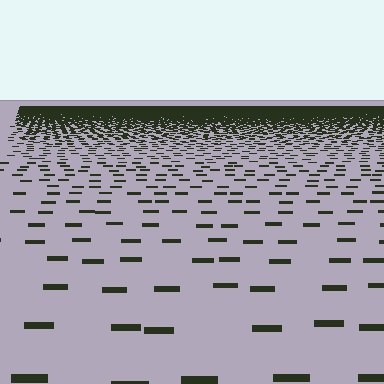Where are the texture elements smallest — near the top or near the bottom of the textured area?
Near the top.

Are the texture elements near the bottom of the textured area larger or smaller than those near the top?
Larger. Near the bottom, elements are closer to the viewer and appear at a bigger on-screen size.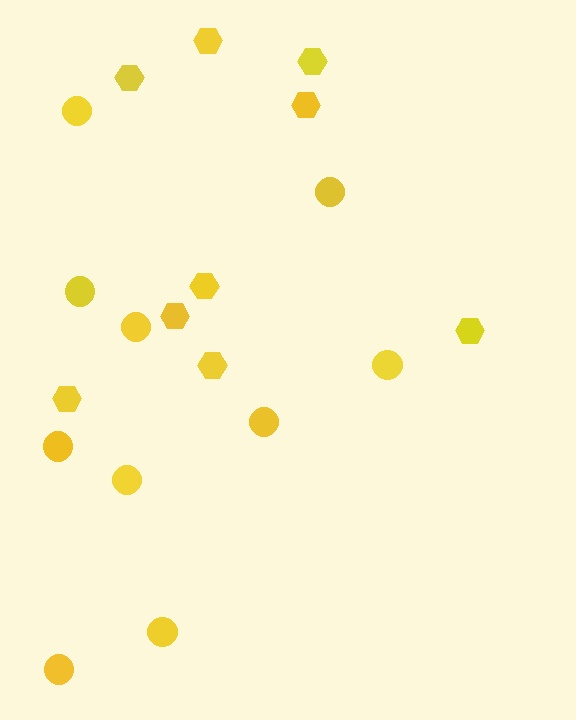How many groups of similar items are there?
There are 2 groups: one group of circles (10) and one group of hexagons (9).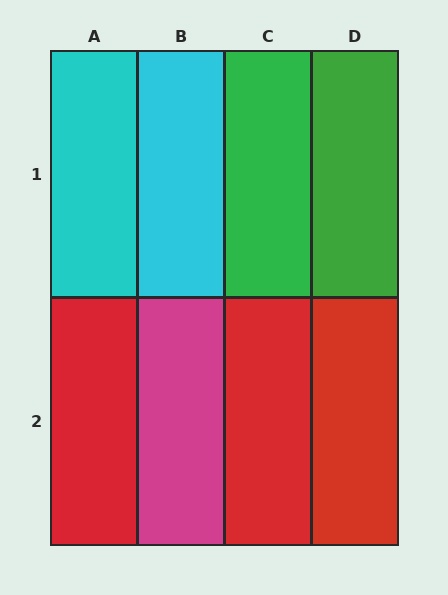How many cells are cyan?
2 cells are cyan.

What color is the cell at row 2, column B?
Magenta.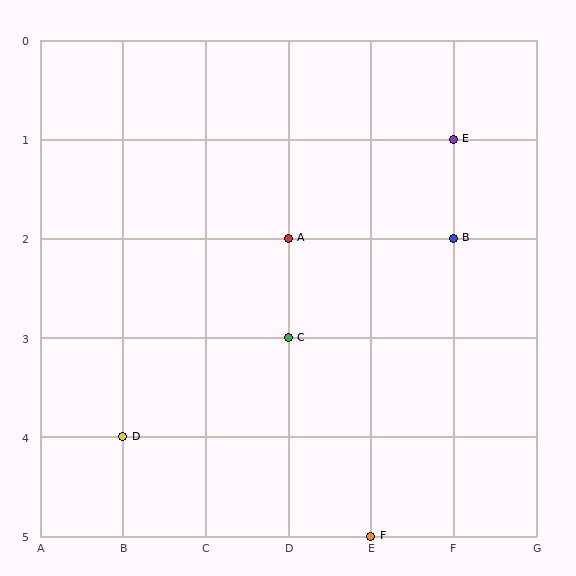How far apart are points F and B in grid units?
Points F and B are 1 column and 3 rows apart (about 3.2 grid units diagonally).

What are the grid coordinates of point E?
Point E is at grid coordinates (F, 1).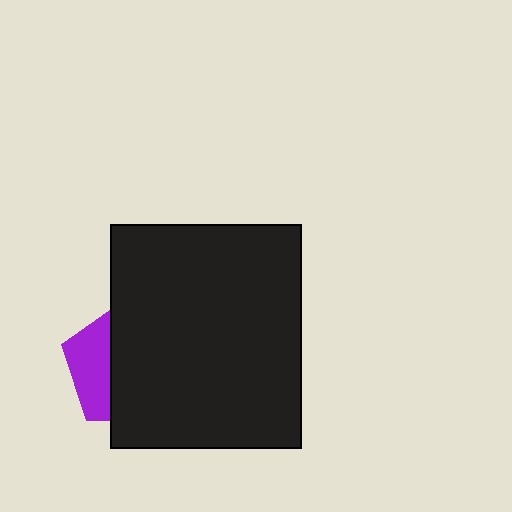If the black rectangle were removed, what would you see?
You would see the complete purple pentagon.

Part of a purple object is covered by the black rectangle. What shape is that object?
It is a pentagon.